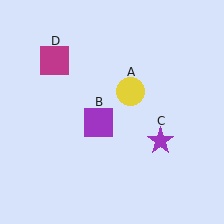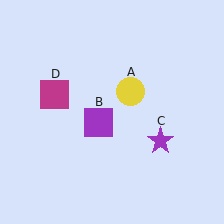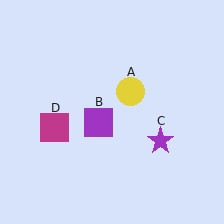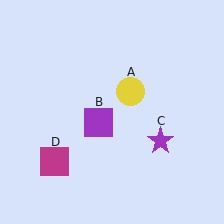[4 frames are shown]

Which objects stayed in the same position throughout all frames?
Yellow circle (object A) and purple square (object B) and purple star (object C) remained stationary.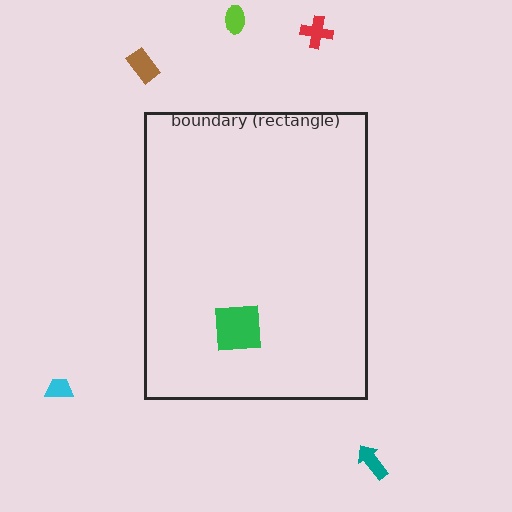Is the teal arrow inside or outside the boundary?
Outside.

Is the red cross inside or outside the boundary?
Outside.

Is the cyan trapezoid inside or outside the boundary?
Outside.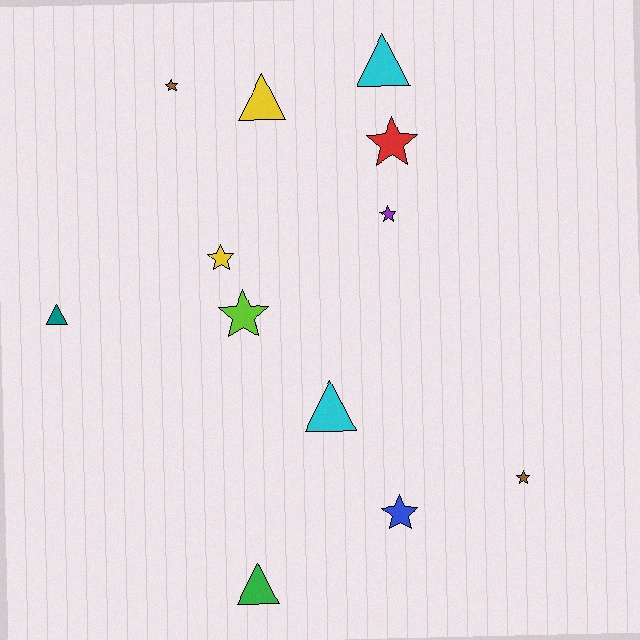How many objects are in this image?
There are 12 objects.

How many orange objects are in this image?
There are no orange objects.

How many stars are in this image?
There are 7 stars.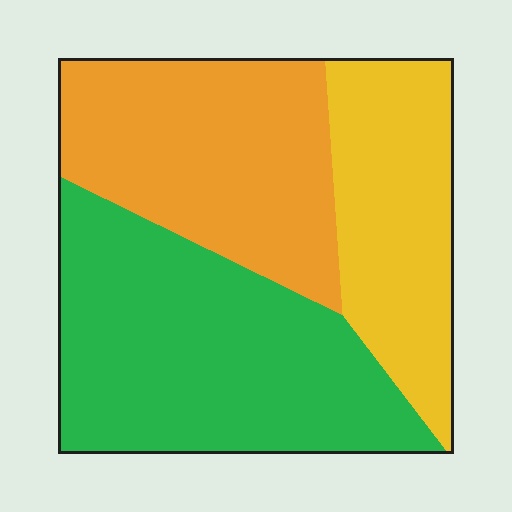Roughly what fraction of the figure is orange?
Orange covers about 35% of the figure.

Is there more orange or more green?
Green.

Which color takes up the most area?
Green, at roughly 45%.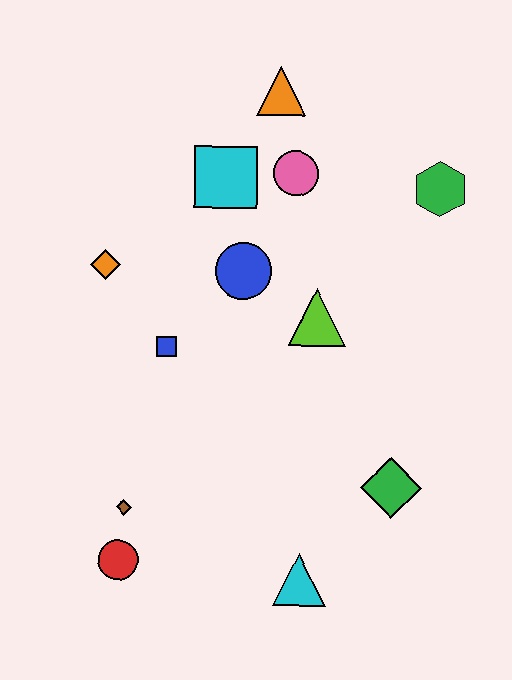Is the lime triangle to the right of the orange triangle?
Yes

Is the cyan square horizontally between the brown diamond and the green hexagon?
Yes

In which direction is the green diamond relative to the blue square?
The green diamond is to the right of the blue square.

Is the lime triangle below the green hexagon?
Yes